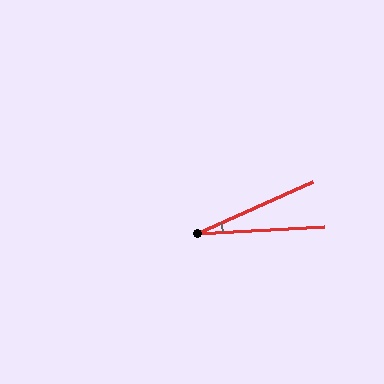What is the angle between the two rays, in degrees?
Approximately 21 degrees.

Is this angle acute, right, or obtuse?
It is acute.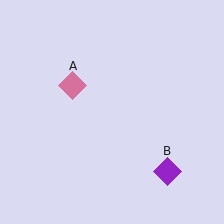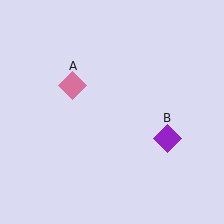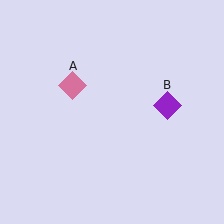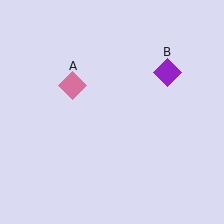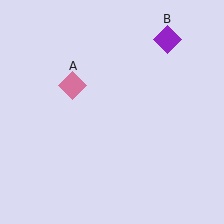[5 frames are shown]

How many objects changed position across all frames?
1 object changed position: purple diamond (object B).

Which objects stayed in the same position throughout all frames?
Pink diamond (object A) remained stationary.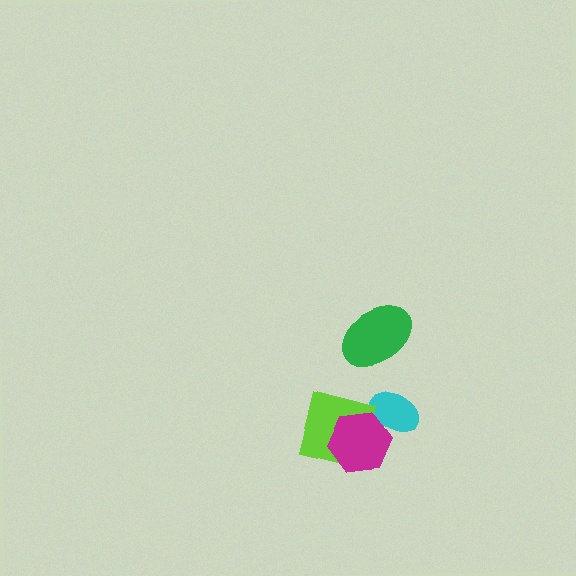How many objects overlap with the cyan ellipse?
1 object overlaps with the cyan ellipse.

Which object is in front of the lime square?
The magenta hexagon is in front of the lime square.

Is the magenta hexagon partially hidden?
No, no other shape covers it.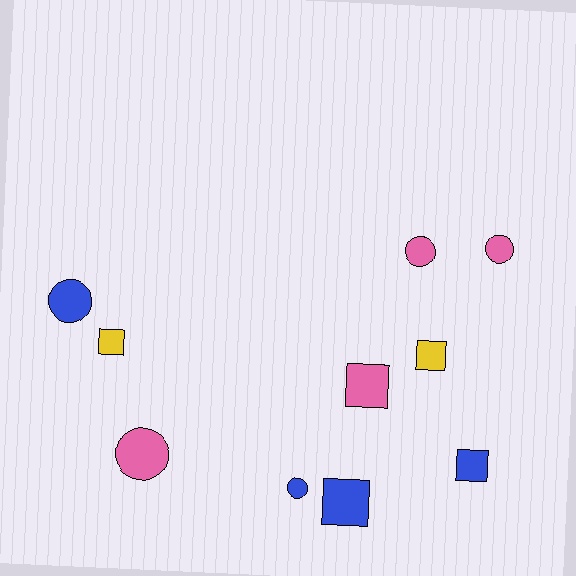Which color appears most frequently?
Pink, with 4 objects.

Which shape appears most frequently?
Circle, with 5 objects.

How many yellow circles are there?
There are no yellow circles.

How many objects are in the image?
There are 10 objects.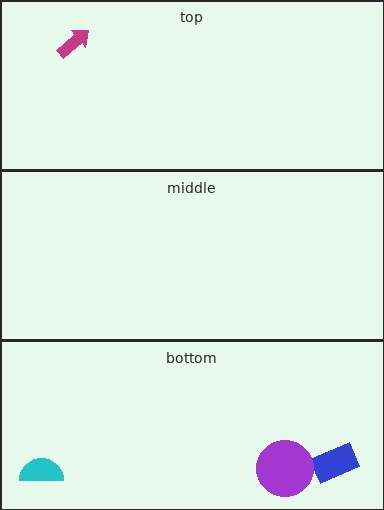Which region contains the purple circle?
The bottom region.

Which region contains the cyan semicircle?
The bottom region.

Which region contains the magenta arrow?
The top region.